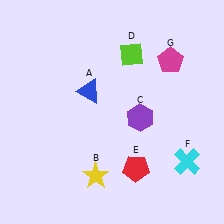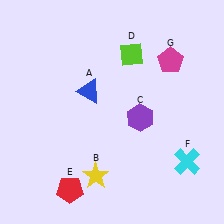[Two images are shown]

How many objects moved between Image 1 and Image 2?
1 object moved between the two images.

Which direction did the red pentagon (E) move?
The red pentagon (E) moved left.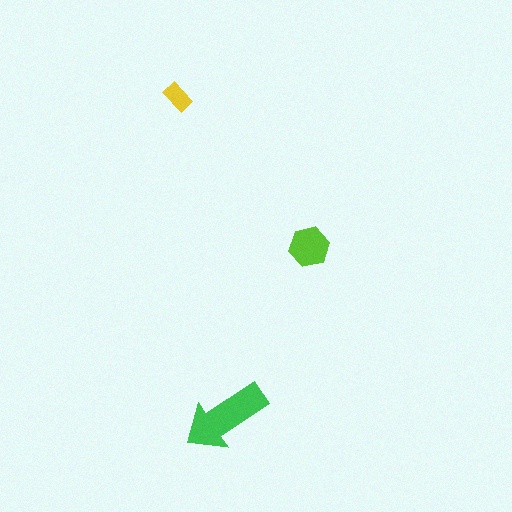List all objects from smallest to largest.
The yellow rectangle, the lime hexagon, the green arrow.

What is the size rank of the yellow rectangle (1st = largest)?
3rd.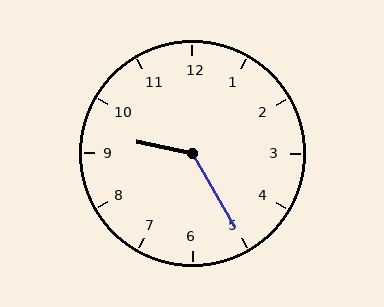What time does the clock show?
9:25.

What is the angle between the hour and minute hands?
Approximately 132 degrees.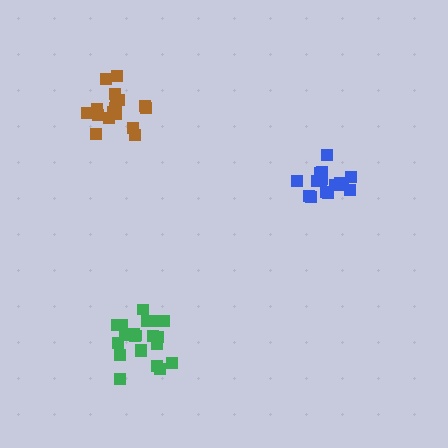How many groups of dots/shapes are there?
There are 3 groups.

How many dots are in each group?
Group 1: 17 dots, Group 2: 16 dots, Group 3: 21 dots (54 total).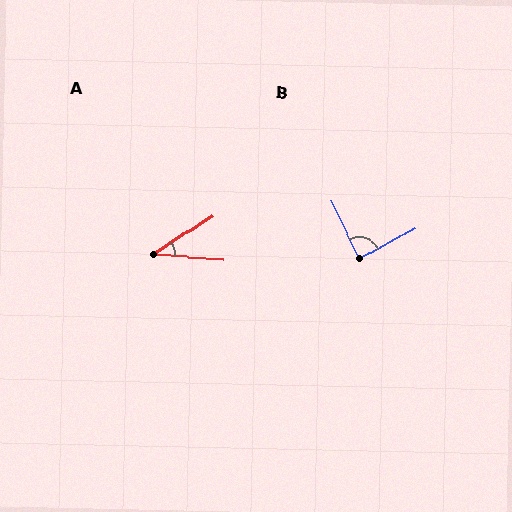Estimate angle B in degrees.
Approximately 87 degrees.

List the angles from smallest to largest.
A (38°), B (87°).